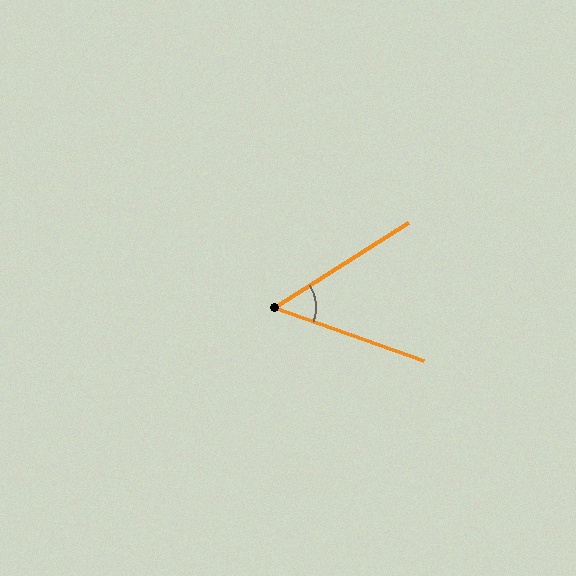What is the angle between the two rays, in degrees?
Approximately 52 degrees.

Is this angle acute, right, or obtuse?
It is acute.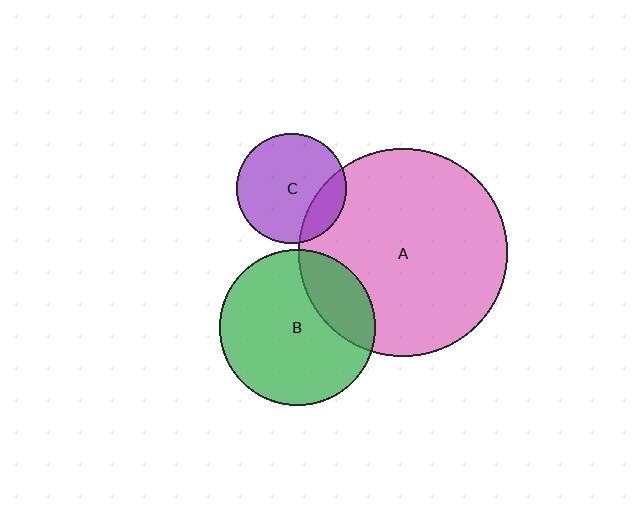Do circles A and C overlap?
Yes.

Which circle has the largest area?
Circle A (pink).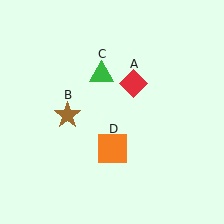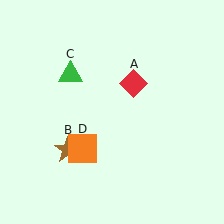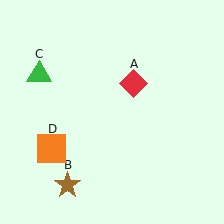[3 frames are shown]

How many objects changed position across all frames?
3 objects changed position: brown star (object B), green triangle (object C), orange square (object D).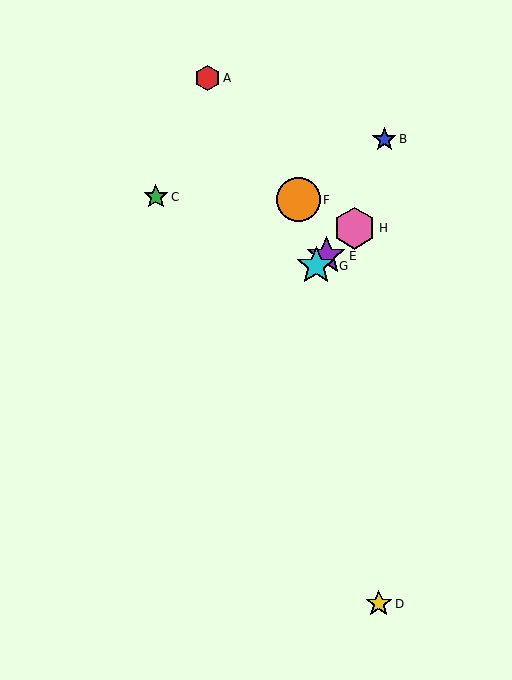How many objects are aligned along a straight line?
3 objects (E, G, H) are aligned along a straight line.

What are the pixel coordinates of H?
Object H is at (355, 228).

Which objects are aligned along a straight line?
Objects E, G, H are aligned along a straight line.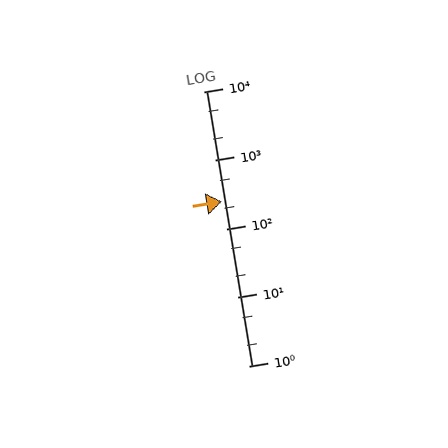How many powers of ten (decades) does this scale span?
The scale spans 4 decades, from 1 to 10000.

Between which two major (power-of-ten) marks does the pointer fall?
The pointer is between 100 and 1000.